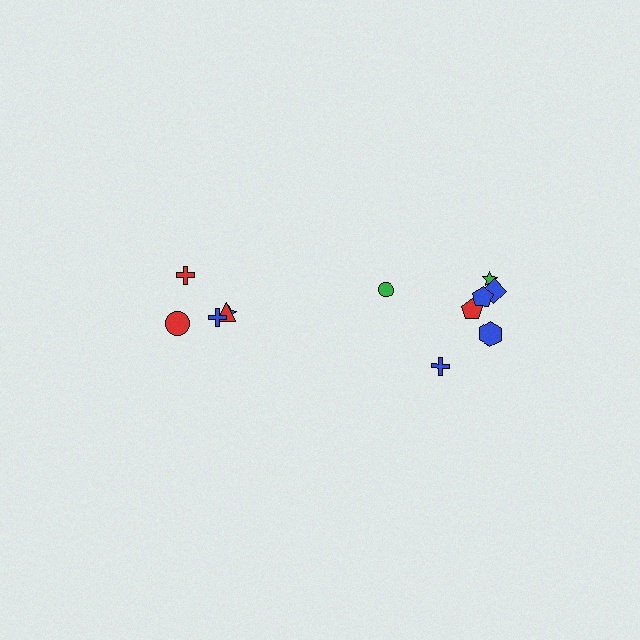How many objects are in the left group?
There are 5 objects.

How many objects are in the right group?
There are 7 objects.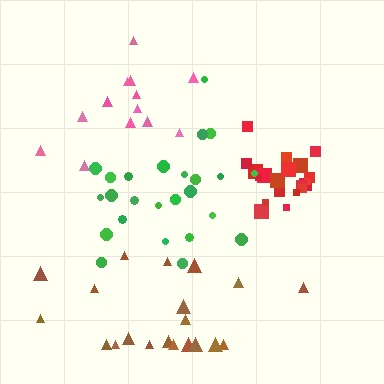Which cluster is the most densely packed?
Red.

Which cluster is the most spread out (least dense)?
Brown.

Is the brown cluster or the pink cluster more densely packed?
Pink.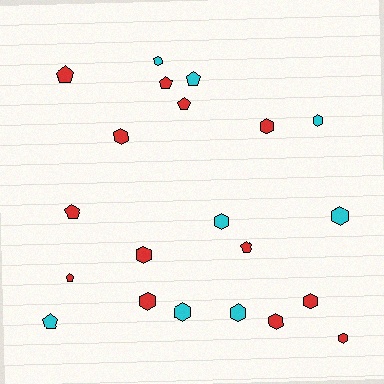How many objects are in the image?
There are 21 objects.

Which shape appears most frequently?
Hexagon, with 13 objects.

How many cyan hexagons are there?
There are 6 cyan hexagons.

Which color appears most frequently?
Red, with 13 objects.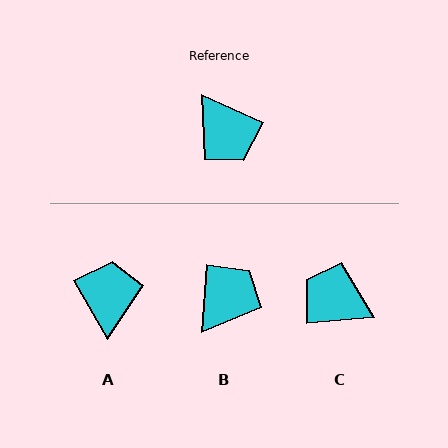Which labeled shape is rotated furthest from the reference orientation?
C, about 151 degrees away.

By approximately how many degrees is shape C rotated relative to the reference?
Approximately 151 degrees clockwise.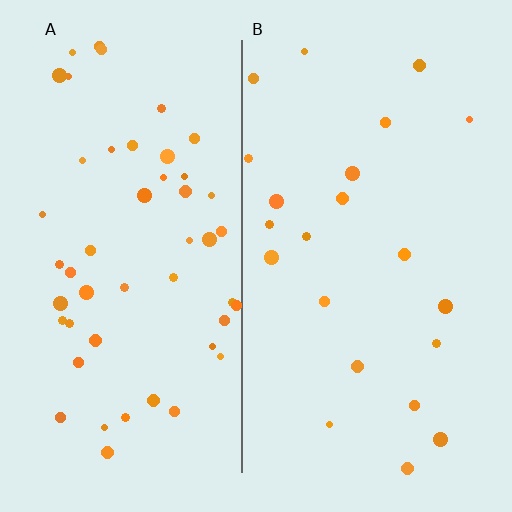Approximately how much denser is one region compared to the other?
Approximately 2.3× — region A over region B.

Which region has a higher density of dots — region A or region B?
A (the left).